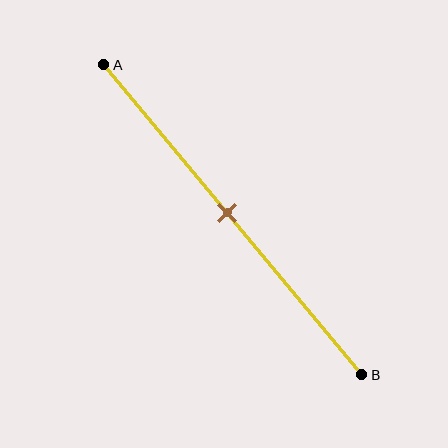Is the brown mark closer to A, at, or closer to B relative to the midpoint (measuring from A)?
The brown mark is approximately at the midpoint of segment AB.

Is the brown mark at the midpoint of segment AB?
Yes, the mark is approximately at the midpoint.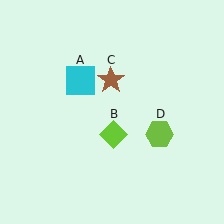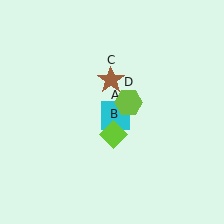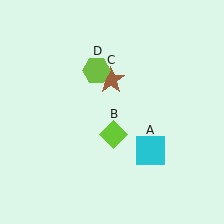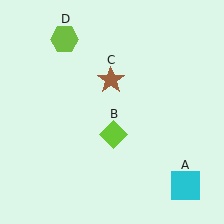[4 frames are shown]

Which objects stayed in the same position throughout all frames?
Lime diamond (object B) and brown star (object C) remained stationary.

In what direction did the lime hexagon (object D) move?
The lime hexagon (object D) moved up and to the left.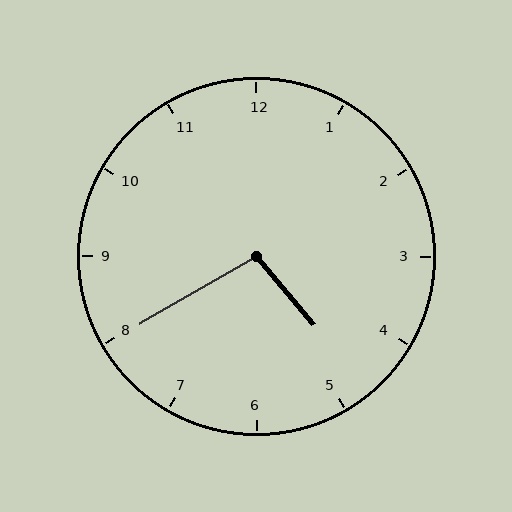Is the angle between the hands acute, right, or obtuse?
It is obtuse.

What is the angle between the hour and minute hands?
Approximately 100 degrees.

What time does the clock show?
4:40.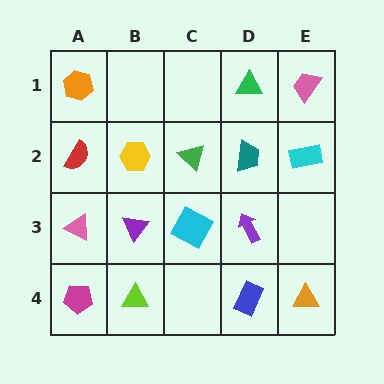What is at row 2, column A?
A red semicircle.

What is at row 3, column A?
A pink triangle.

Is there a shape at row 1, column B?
No, that cell is empty.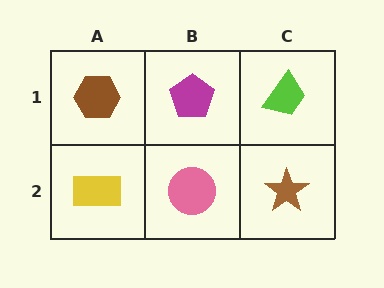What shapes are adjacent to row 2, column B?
A magenta pentagon (row 1, column B), a yellow rectangle (row 2, column A), a brown star (row 2, column C).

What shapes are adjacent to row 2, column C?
A lime trapezoid (row 1, column C), a pink circle (row 2, column B).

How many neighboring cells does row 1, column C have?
2.